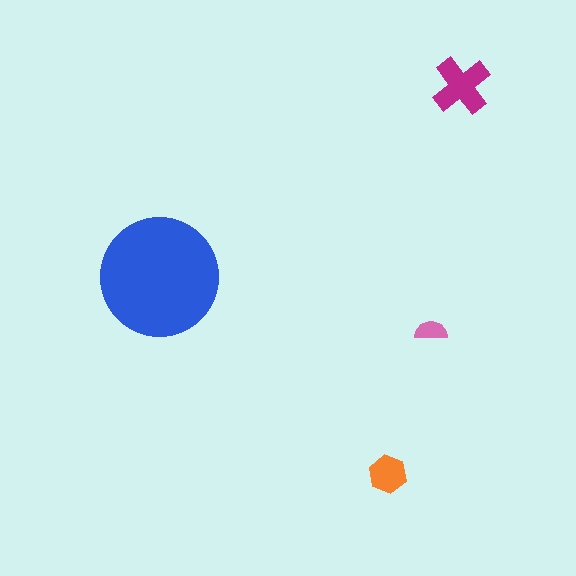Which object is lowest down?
The orange hexagon is bottommost.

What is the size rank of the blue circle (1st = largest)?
1st.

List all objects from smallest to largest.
The pink semicircle, the orange hexagon, the magenta cross, the blue circle.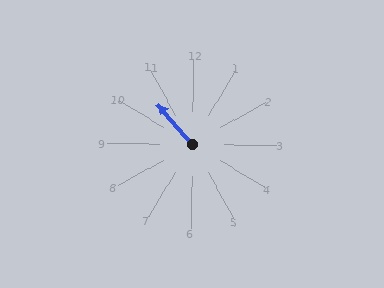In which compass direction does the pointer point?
Northwest.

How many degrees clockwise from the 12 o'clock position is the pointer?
Approximately 319 degrees.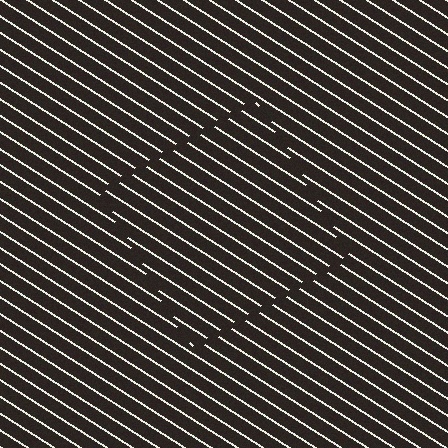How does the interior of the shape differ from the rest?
The interior of the shape contains the same grating, shifted by half a period — the contour is defined by the phase discontinuity where line-ends from the inner and outer gratings abut.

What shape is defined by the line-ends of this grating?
An illusory square. The interior of the shape contains the same grating, shifted by half a period — the contour is defined by the phase discontinuity where line-ends from the inner and outer gratings abut.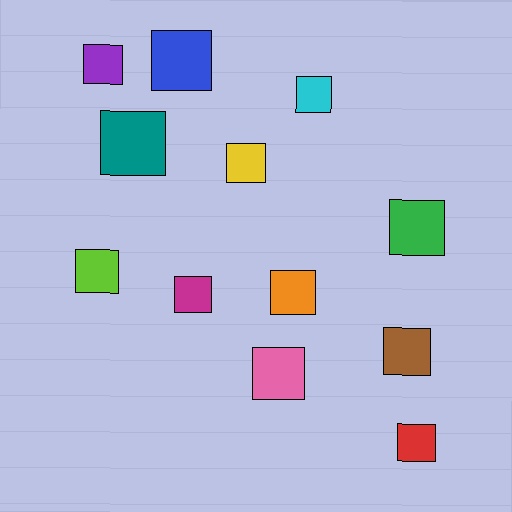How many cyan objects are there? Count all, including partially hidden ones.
There is 1 cyan object.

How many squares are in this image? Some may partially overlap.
There are 12 squares.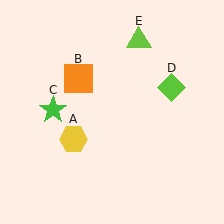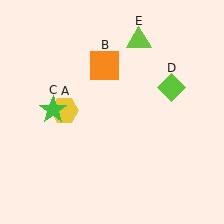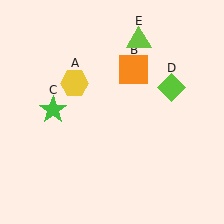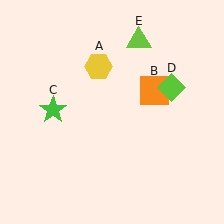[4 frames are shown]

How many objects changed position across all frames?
2 objects changed position: yellow hexagon (object A), orange square (object B).